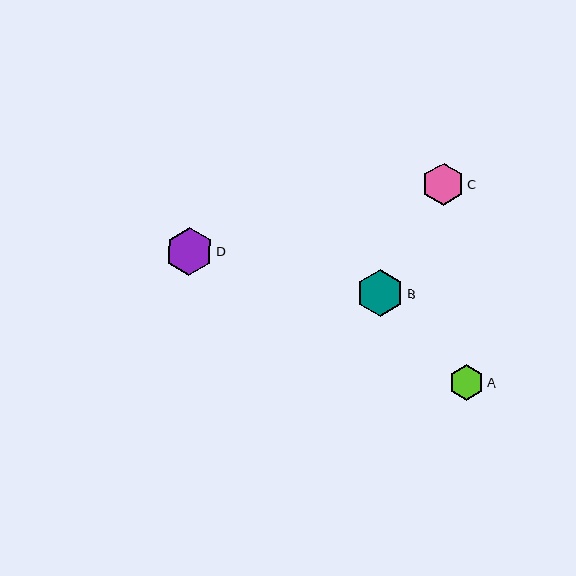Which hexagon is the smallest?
Hexagon A is the smallest with a size of approximately 36 pixels.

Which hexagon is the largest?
Hexagon D is the largest with a size of approximately 47 pixels.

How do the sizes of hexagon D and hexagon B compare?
Hexagon D and hexagon B are approximately the same size.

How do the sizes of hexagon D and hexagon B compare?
Hexagon D and hexagon B are approximately the same size.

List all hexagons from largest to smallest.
From largest to smallest: D, B, C, A.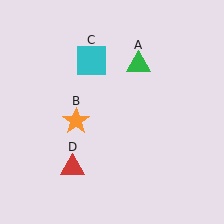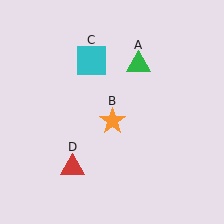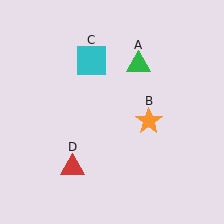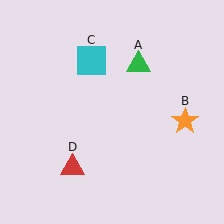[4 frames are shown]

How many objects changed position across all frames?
1 object changed position: orange star (object B).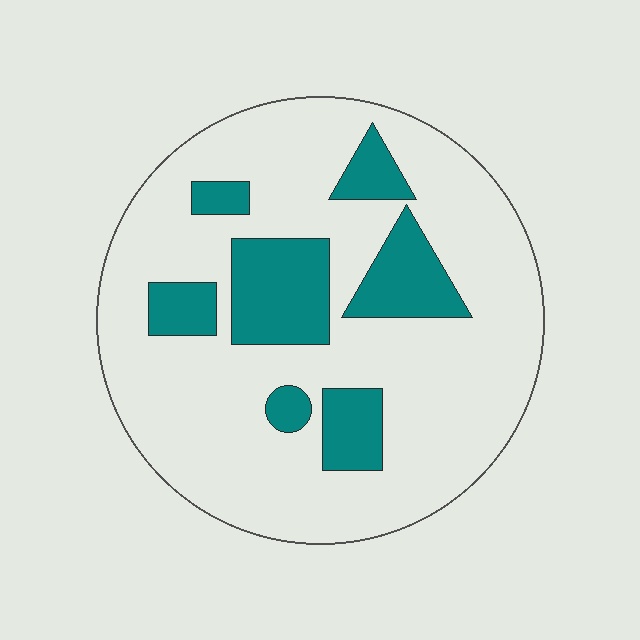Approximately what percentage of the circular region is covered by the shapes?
Approximately 20%.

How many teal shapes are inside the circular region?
7.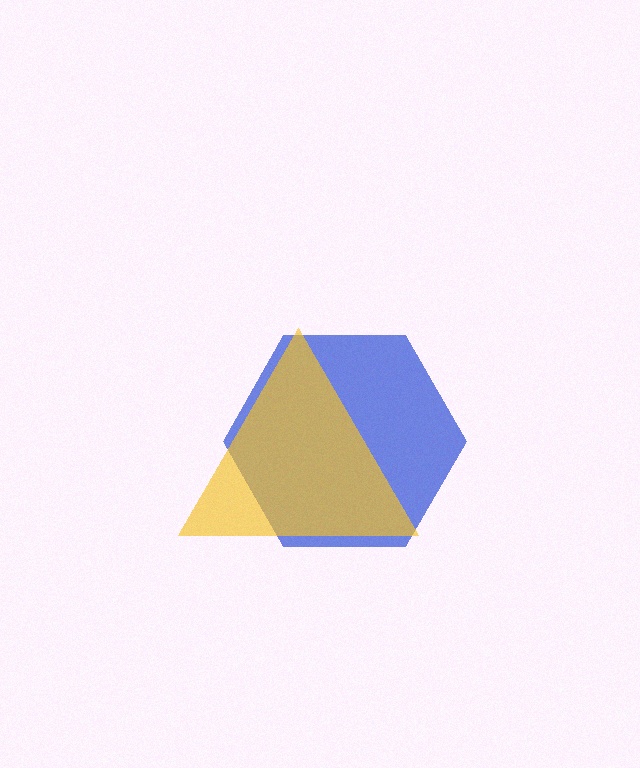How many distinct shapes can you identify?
There are 2 distinct shapes: a blue hexagon, a yellow triangle.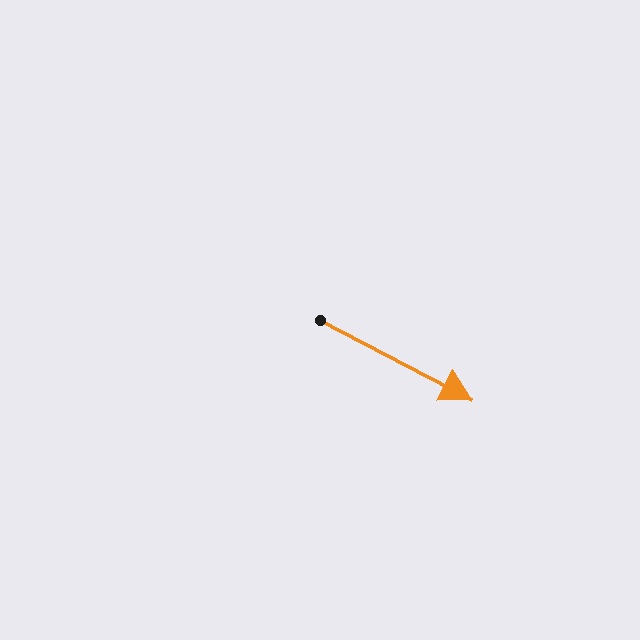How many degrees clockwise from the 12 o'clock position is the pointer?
Approximately 117 degrees.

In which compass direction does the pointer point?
Southeast.